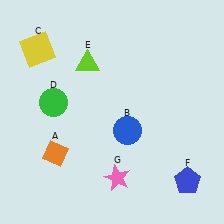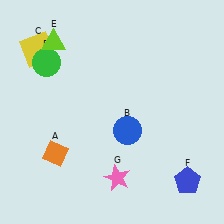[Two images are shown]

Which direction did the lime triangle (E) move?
The lime triangle (E) moved left.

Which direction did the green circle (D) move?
The green circle (D) moved up.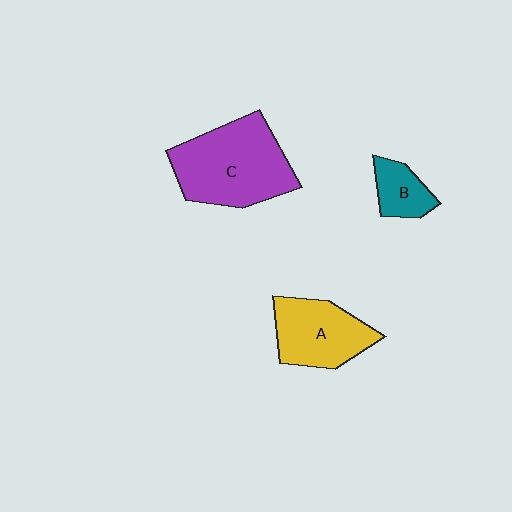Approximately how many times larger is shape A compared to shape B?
Approximately 2.0 times.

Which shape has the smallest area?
Shape B (teal).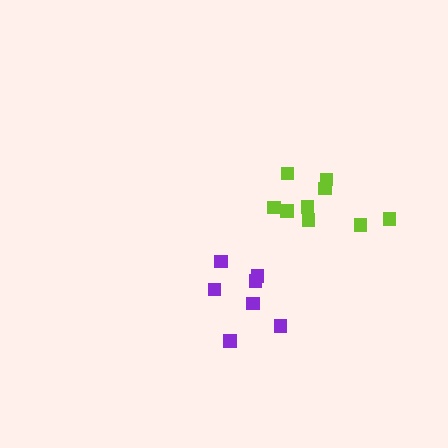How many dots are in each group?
Group 1: 7 dots, Group 2: 9 dots (16 total).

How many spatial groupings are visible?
There are 2 spatial groupings.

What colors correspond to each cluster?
The clusters are colored: purple, lime.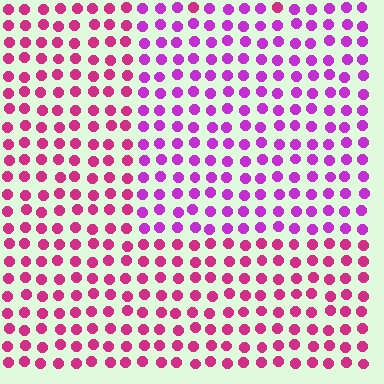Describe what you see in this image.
The image is filled with small magenta elements in a uniform arrangement. A rectangle-shaped region is visible where the elements are tinted to a slightly different hue, forming a subtle color boundary.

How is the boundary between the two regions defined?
The boundary is defined purely by a slight shift in hue (about 32 degrees). Spacing, size, and orientation are identical on both sides.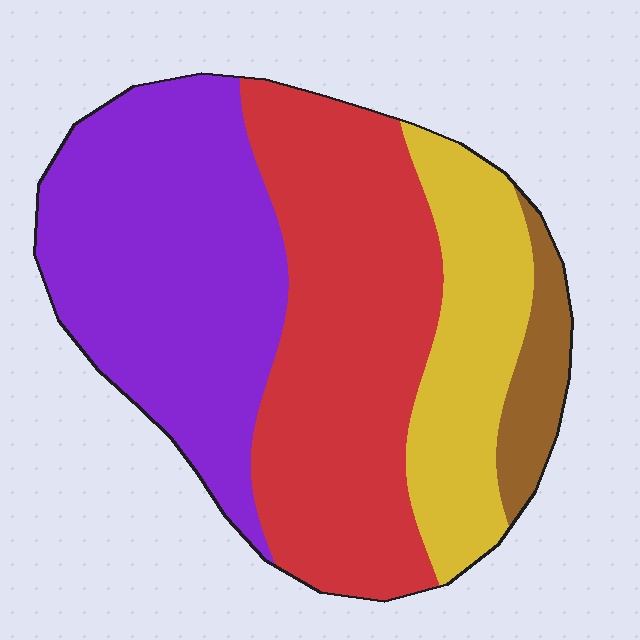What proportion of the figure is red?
Red covers 38% of the figure.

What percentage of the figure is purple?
Purple covers around 35% of the figure.